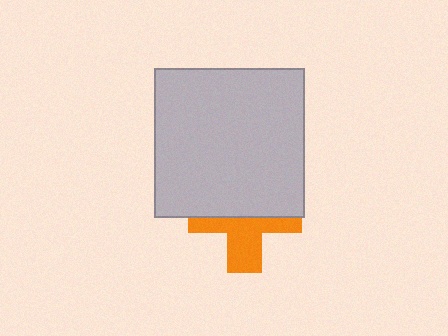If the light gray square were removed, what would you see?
You would see the complete orange cross.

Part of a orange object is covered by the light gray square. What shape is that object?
It is a cross.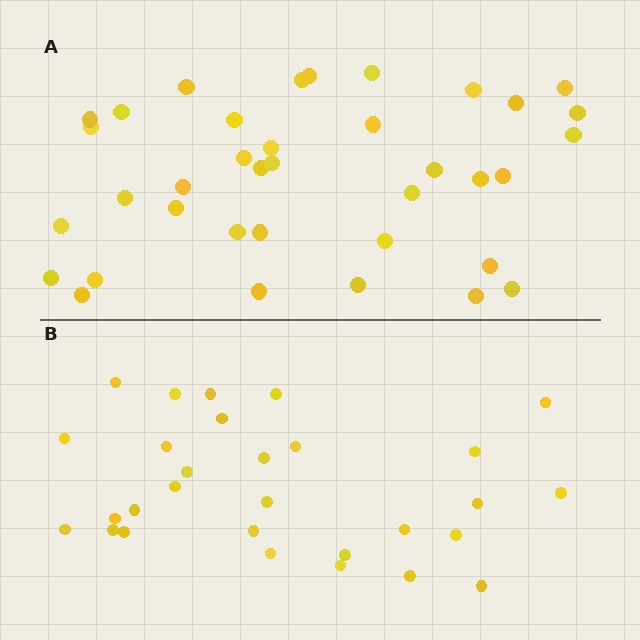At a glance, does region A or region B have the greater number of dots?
Region A (the top region) has more dots.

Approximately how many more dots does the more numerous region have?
Region A has roughly 8 or so more dots than region B.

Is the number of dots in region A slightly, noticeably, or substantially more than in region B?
Region A has noticeably more, but not dramatically so. The ratio is roughly 1.3 to 1.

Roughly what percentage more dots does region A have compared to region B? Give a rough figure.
About 30% more.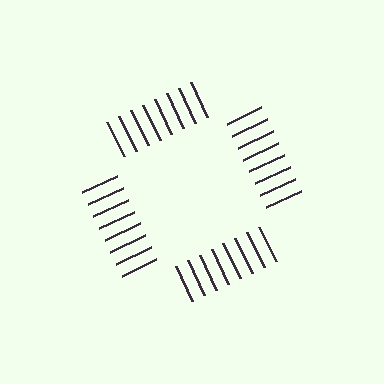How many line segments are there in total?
32 — 8 along each of the 4 edges.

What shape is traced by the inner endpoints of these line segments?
An illusory square — the line segments terminate on its edges but no continuous stroke is drawn.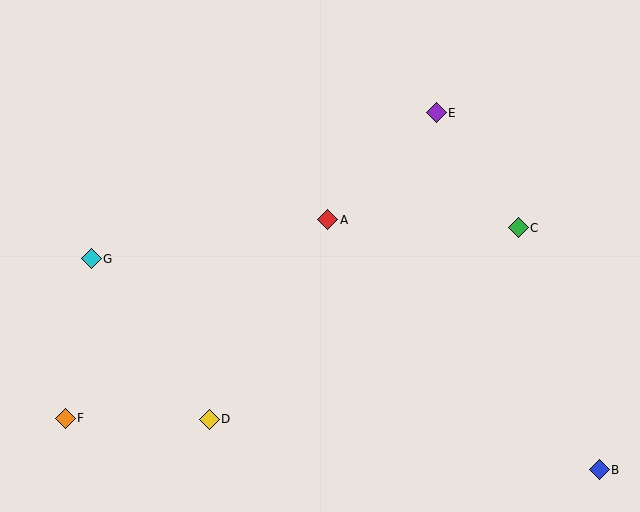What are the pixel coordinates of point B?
Point B is at (599, 470).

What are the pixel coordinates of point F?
Point F is at (65, 418).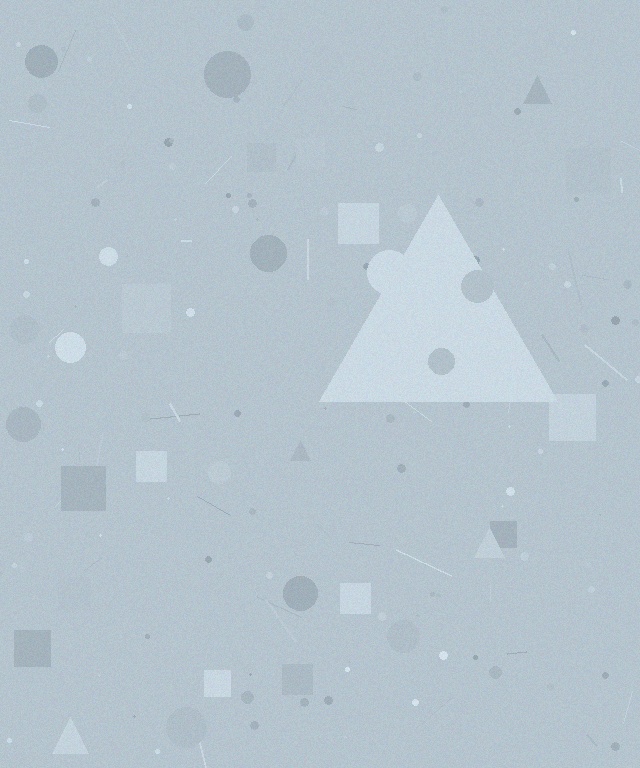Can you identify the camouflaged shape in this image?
The camouflaged shape is a triangle.